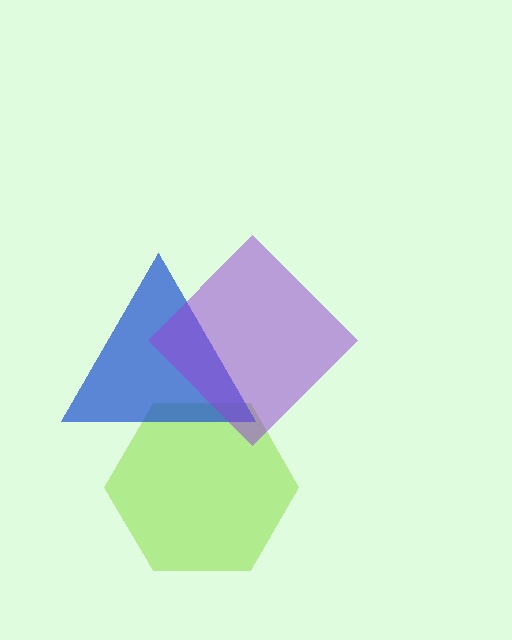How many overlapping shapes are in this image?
There are 3 overlapping shapes in the image.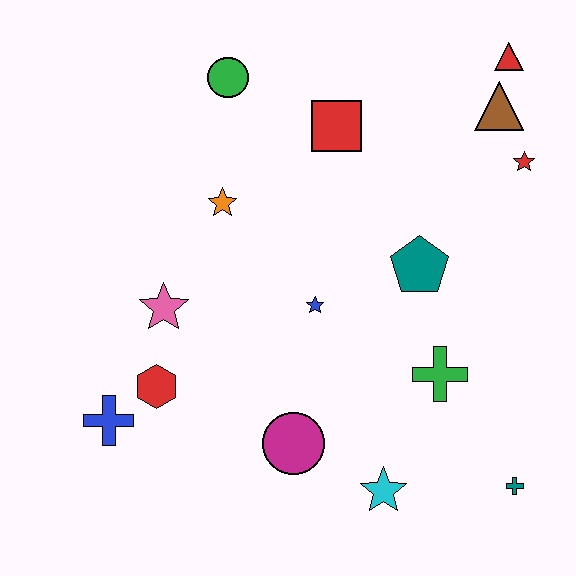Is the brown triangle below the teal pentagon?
No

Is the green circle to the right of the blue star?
No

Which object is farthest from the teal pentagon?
The blue cross is farthest from the teal pentagon.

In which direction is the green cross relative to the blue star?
The green cross is to the right of the blue star.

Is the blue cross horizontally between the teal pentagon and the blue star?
No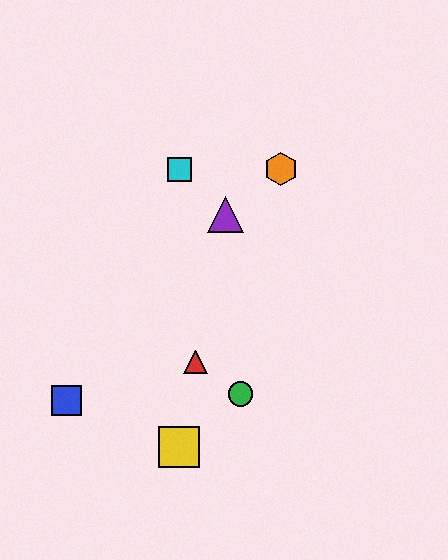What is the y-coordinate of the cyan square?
The cyan square is at y≈169.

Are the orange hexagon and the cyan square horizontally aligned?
Yes, both are at y≈169.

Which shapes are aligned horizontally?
The orange hexagon, the cyan square are aligned horizontally.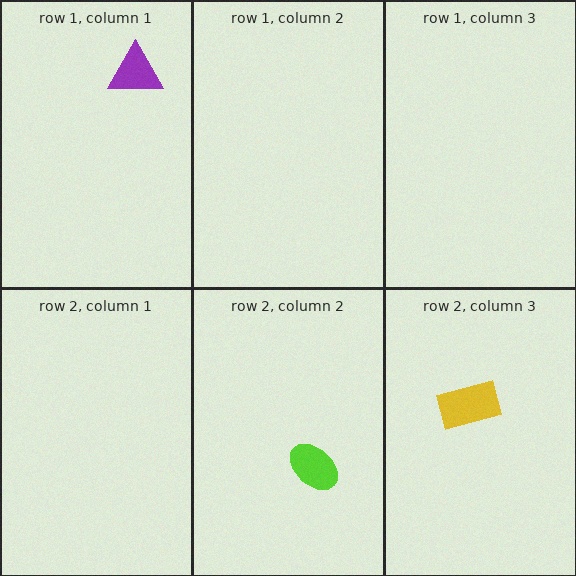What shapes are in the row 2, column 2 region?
The lime ellipse.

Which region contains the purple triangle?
The row 1, column 1 region.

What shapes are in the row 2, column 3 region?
The yellow rectangle.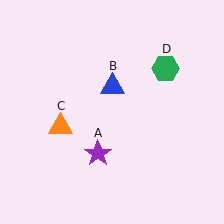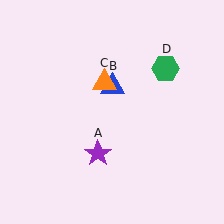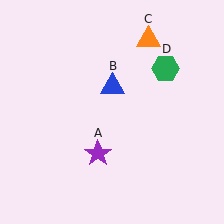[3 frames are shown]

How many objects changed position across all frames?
1 object changed position: orange triangle (object C).